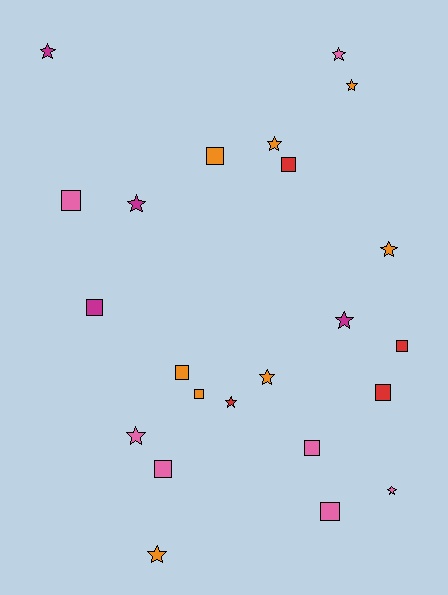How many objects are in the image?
There are 23 objects.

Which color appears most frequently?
Orange, with 8 objects.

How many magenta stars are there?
There are 3 magenta stars.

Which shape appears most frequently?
Star, with 12 objects.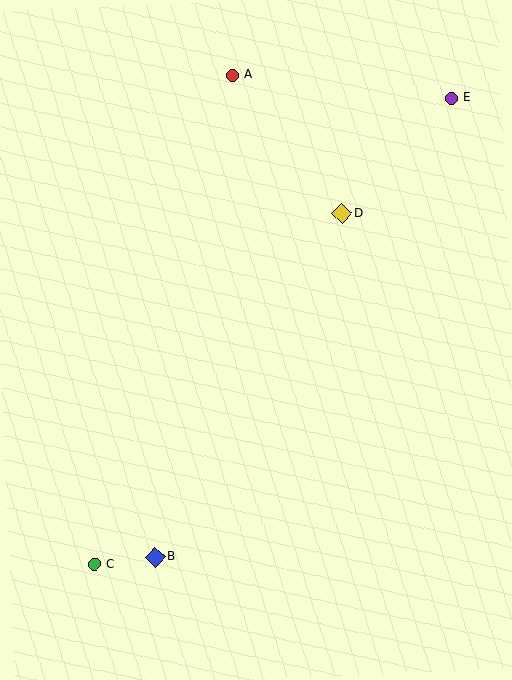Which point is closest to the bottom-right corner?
Point B is closest to the bottom-right corner.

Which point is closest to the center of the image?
Point D at (342, 214) is closest to the center.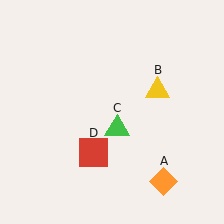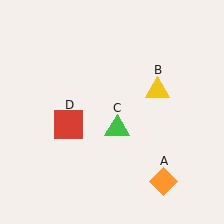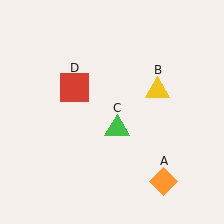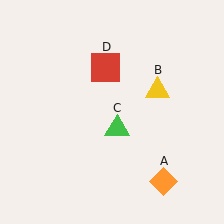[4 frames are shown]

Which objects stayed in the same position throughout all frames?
Orange diamond (object A) and yellow triangle (object B) and green triangle (object C) remained stationary.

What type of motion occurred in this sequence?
The red square (object D) rotated clockwise around the center of the scene.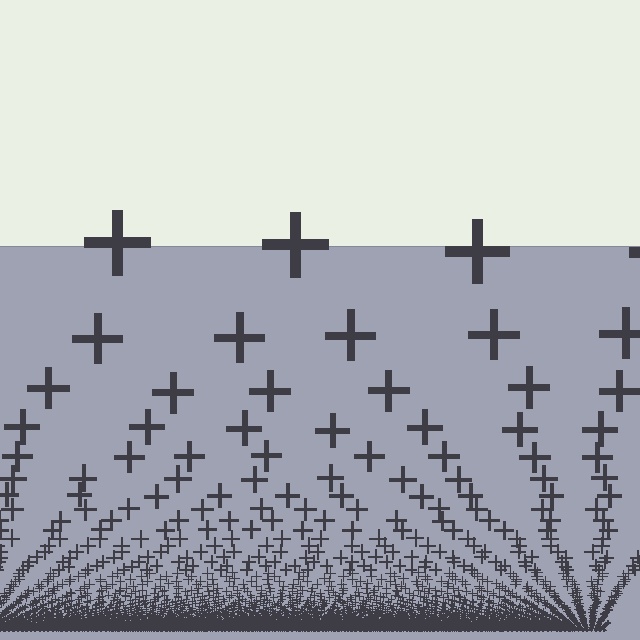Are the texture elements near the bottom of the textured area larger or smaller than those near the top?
Smaller. The gradient is inverted — elements near the bottom are smaller and denser.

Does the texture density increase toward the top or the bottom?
Density increases toward the bottom.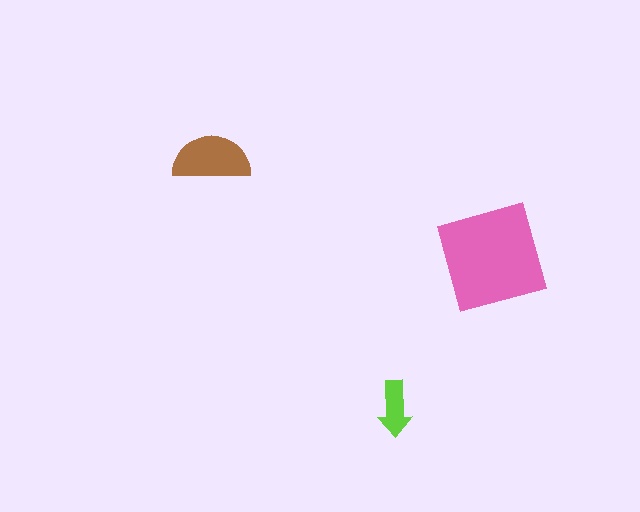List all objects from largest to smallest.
The pink diamond, the brown semicircle, the lime arrow.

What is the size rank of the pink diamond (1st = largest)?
1st.